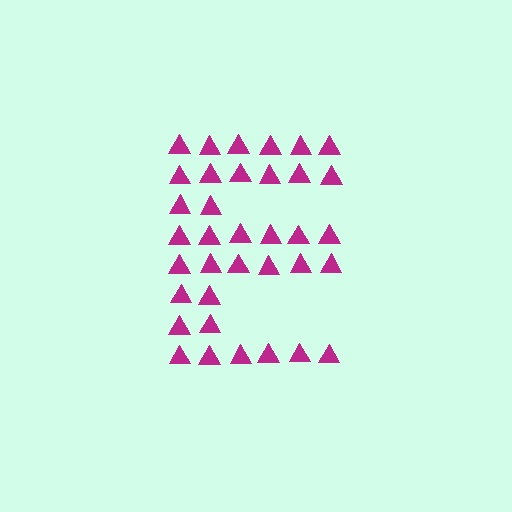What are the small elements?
The small elements are triangles.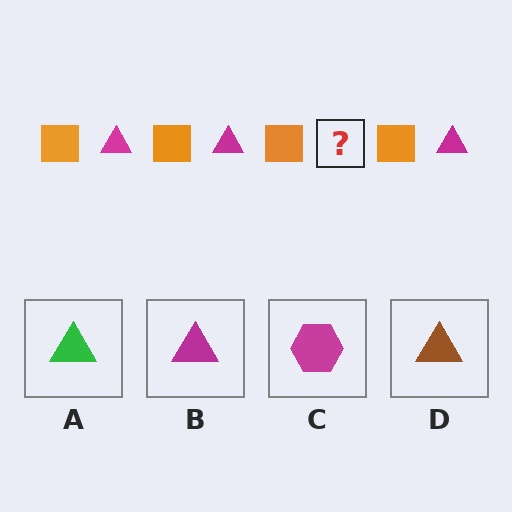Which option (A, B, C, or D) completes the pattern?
B.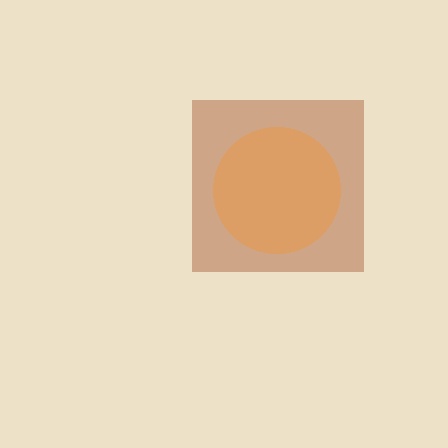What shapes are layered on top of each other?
The layered shapes are: a brown square, an orange circle.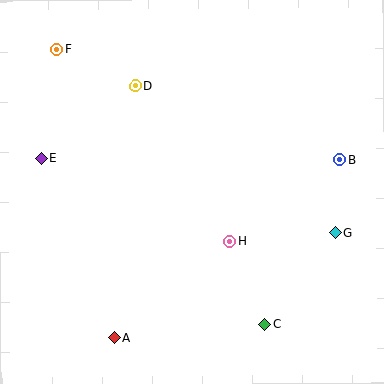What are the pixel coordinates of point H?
Point H is at (230, 241).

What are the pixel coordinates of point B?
Point B is at (340, 159).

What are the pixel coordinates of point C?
Point C is at (265, 324).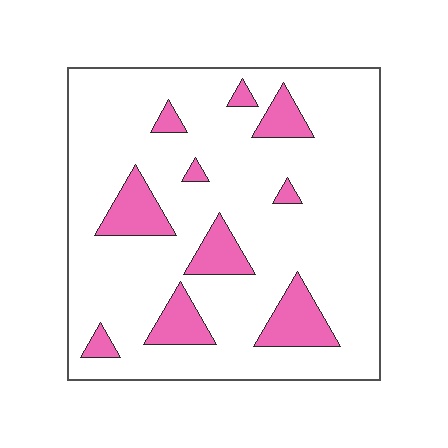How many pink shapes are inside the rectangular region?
10.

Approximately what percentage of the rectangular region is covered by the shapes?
Approximately 15%.